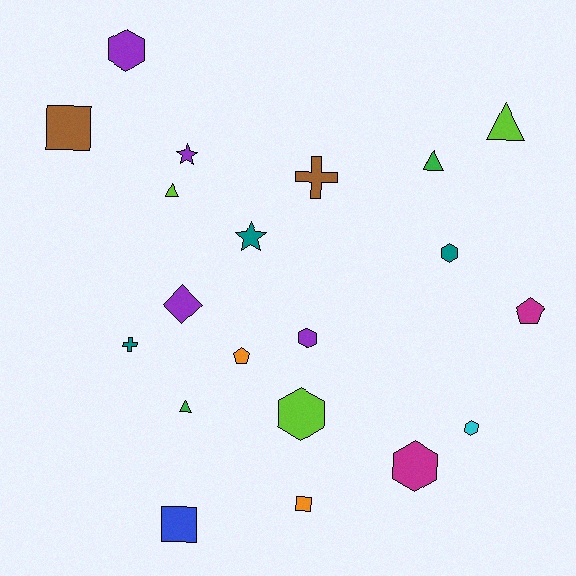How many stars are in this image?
There are 2 stars.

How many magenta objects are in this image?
There are 2 magenta objects.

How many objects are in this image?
There are 20 objects.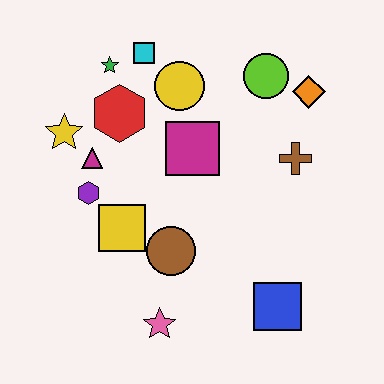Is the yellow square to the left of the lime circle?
Yes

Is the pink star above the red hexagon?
No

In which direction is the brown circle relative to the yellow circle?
The brown circle is below the yellow circle.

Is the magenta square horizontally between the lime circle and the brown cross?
No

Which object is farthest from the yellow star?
The blue square is farthest from the yellow star.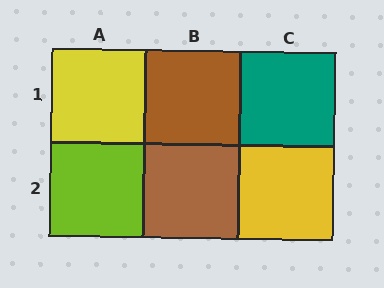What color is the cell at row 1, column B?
Brown.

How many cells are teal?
1 cell is teal.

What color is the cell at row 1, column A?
Yellow.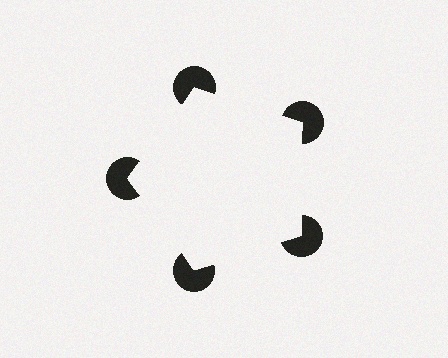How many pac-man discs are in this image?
There are 5 — one at each vertex of the illusory pentagon.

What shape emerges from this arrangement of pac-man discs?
An illusory pentagon — its edges are inferred from the aligned wedge cuts in the pac-man discs, not physically drawn.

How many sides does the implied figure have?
5 sides.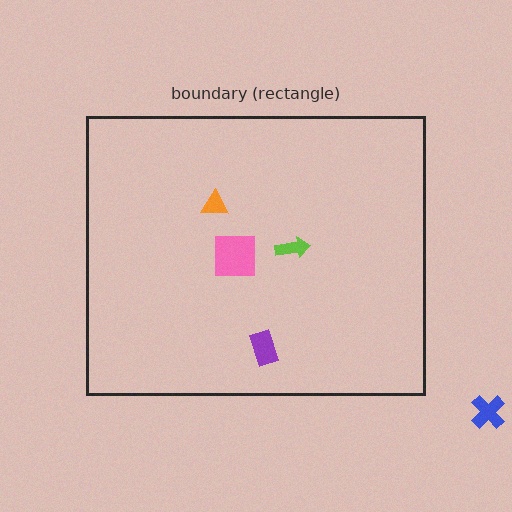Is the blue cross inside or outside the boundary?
Outside.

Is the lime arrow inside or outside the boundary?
Inside.